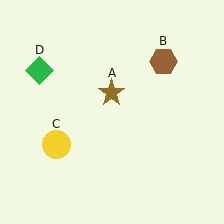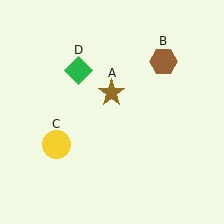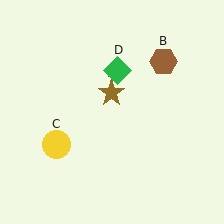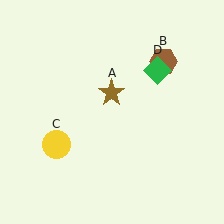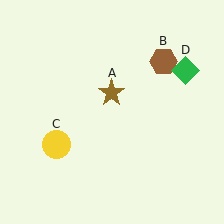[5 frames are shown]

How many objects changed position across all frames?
1 object changed position: green diamond (object D).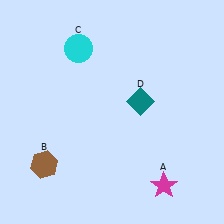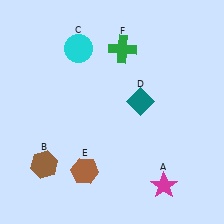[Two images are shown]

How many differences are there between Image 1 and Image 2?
There are 2 differences between the two images.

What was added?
A brown hexagon (E), a green cross (F) were added in Image 2.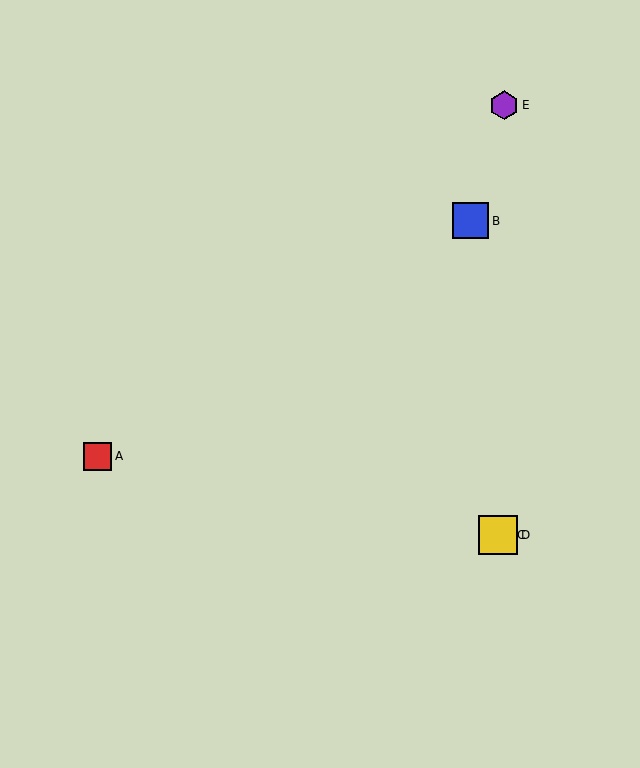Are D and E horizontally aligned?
No, D is at y≈535 and E is at y≈105.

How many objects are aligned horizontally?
2 objects (C, D) are aligned horizontally.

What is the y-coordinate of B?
Object B is at y≈221.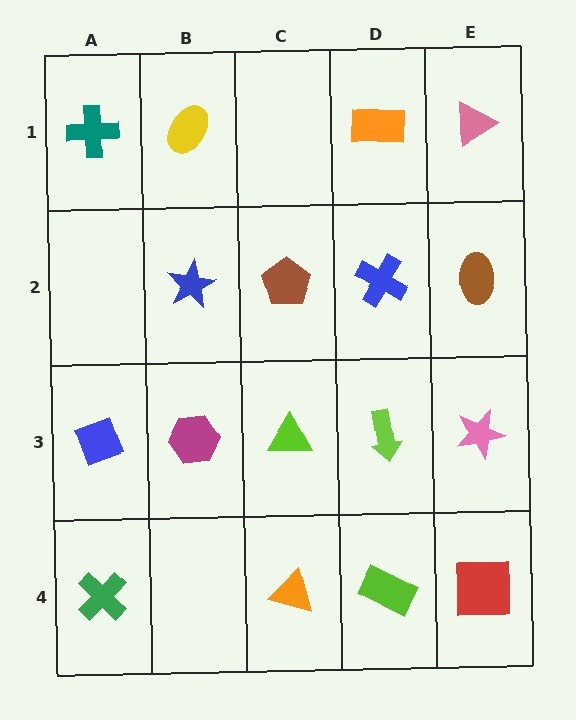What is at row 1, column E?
A pink triangle.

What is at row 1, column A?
A teal cross.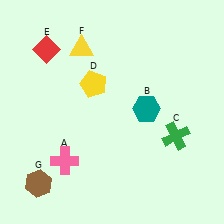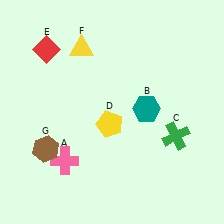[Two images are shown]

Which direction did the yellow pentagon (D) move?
The yellow pentagon (D) moved down.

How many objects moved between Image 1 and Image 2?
2 objects moved between the two images.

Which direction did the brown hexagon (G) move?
The brown hexagon (G) moved up.